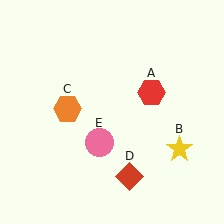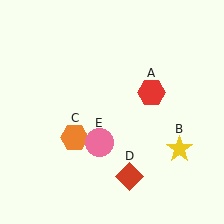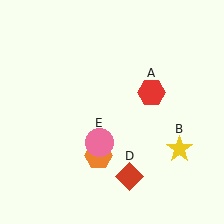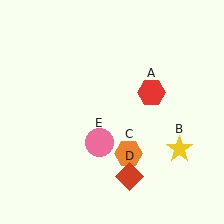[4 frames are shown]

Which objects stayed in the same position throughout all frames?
Red hexagon (object A) and yellow star (object B) and red diamond (object D) and pink circle (object E) remained stationary.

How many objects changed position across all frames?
1 object changed position: orange hexagon (object C).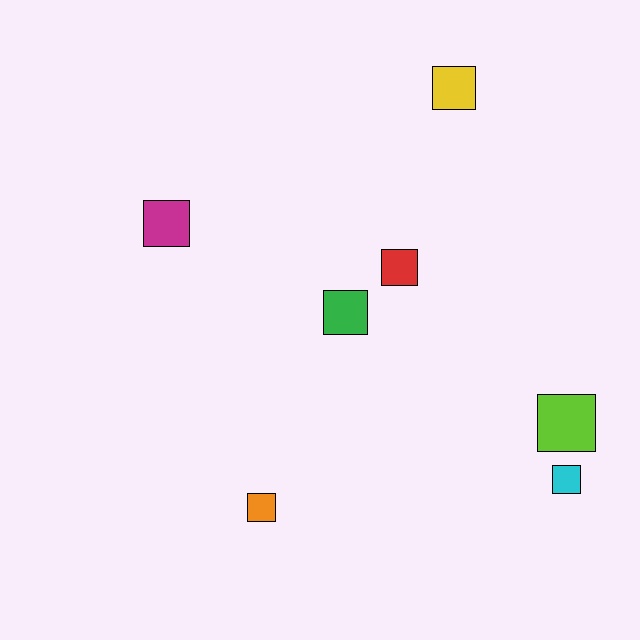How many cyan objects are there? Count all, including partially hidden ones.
There is 1 cyan object.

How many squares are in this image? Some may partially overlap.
There are 7 squares.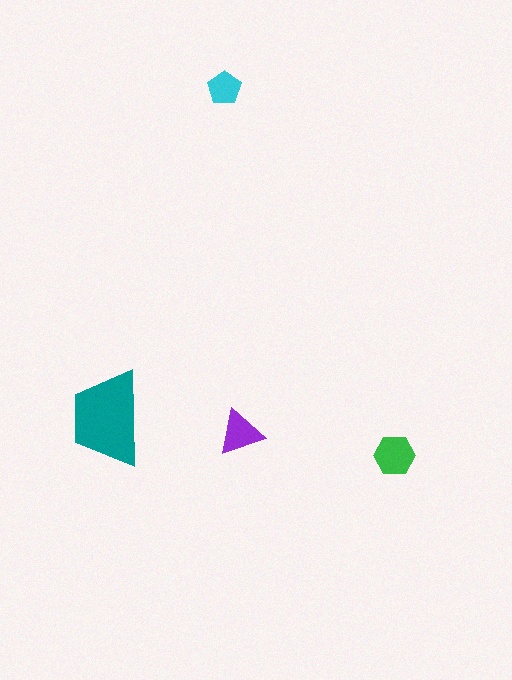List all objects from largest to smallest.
The teal trapezoid, the green hexagon, the purple triangle, the cyan pentagon.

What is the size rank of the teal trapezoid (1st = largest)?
1st.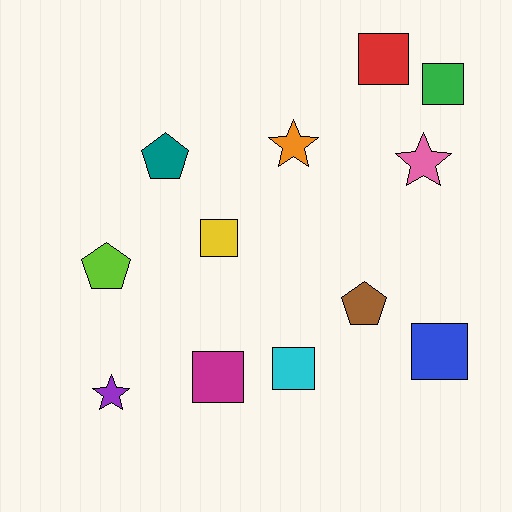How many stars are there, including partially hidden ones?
There are 3 stars.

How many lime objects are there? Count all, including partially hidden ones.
There is 1 lime object.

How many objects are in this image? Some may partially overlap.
There are 12 objects.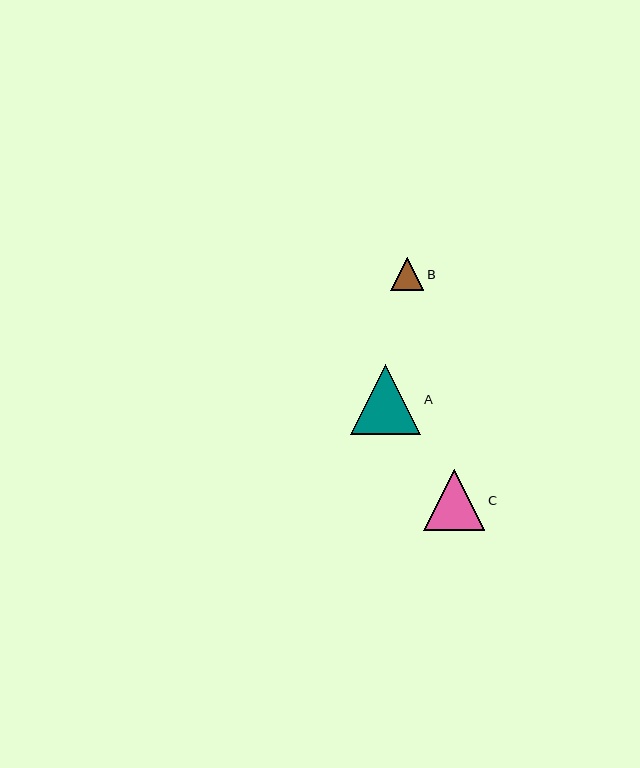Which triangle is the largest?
Triangle A is the largest with a size of approximately 70 pixels.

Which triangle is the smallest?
Triangle B is the smallest with a size of approximately 33 pixels.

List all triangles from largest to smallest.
From largest to smallest: A, C, B.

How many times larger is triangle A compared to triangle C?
Triangle A is approximately 1.1 times the size of triangle C.